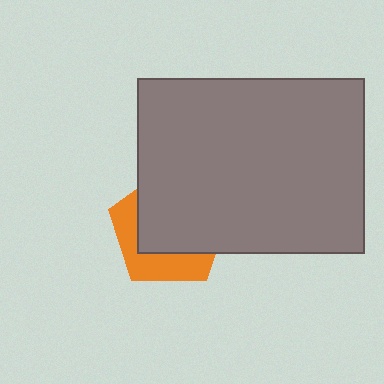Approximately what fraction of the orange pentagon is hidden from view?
Roughly 63% of the orange pentagon is hidden behind the gray rectangle.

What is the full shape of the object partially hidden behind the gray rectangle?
The partially hidden object is an orange pentagon.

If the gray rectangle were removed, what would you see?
You would see the complete orange pentagon.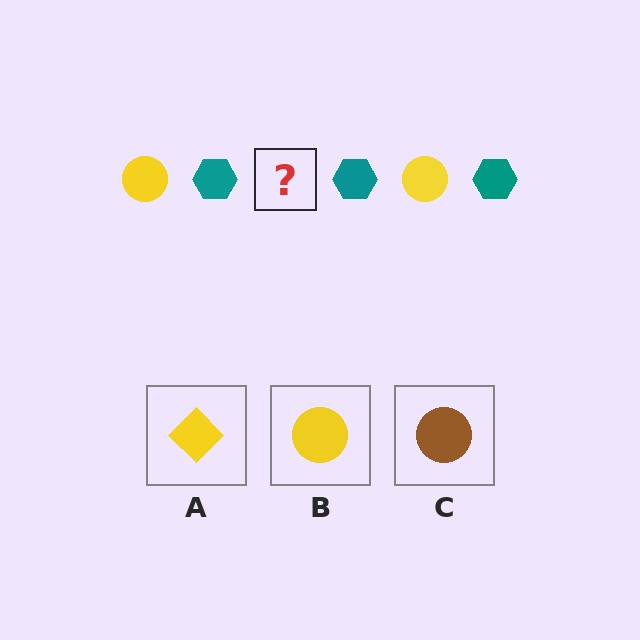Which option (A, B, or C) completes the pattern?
B.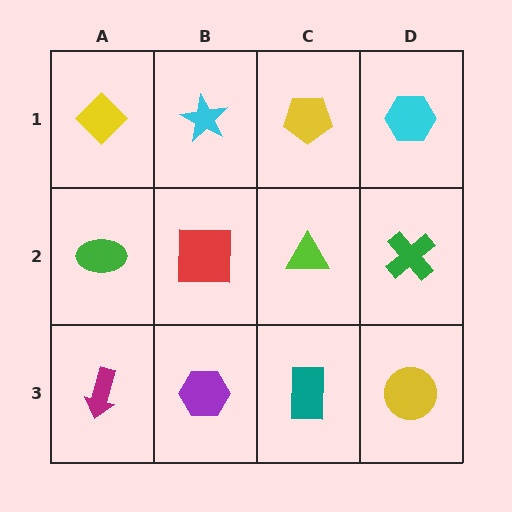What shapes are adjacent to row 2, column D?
A cyan hexagon (row 1, column D), a yellow circle (row 3, column D), a lime triangle (row 2, column C).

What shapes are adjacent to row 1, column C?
A lime triangle (row 2, column C), a cyan star (row 1, column B), a cyan hexagon (row 1, column D).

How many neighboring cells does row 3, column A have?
2.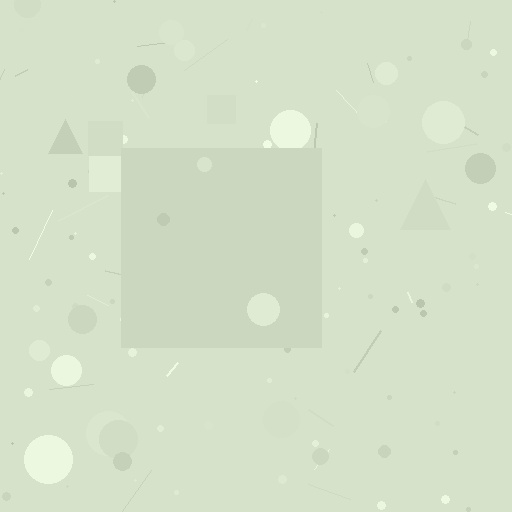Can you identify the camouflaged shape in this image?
The camouflaged shape is a square.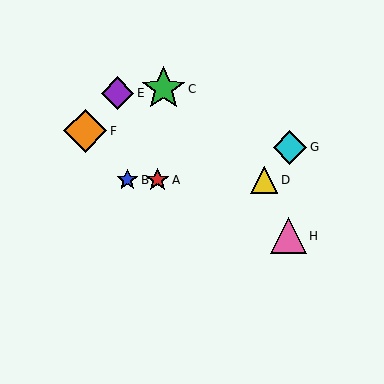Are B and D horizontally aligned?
Yes, both are at y≈180.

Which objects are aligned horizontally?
Objects A, B, D are aligned horizontally.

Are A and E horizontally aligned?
No, A is at y≈180 and E is at y≈93.